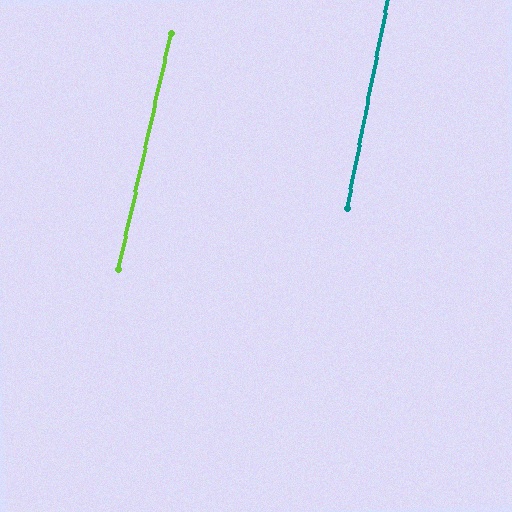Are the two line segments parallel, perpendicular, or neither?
Parallel — their directions differ by only 1.5°.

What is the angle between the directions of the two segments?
Approximately 2 degrees.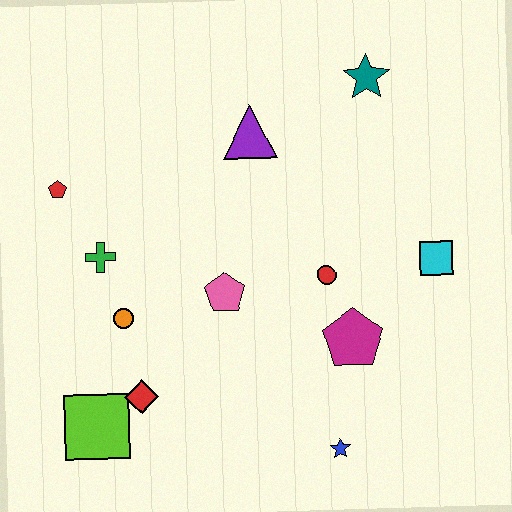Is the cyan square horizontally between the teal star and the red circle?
No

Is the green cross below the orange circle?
No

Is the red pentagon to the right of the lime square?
No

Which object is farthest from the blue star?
The red pentagon is farthest from the blue star.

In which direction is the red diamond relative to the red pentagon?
The red diamond is below the red pentagon.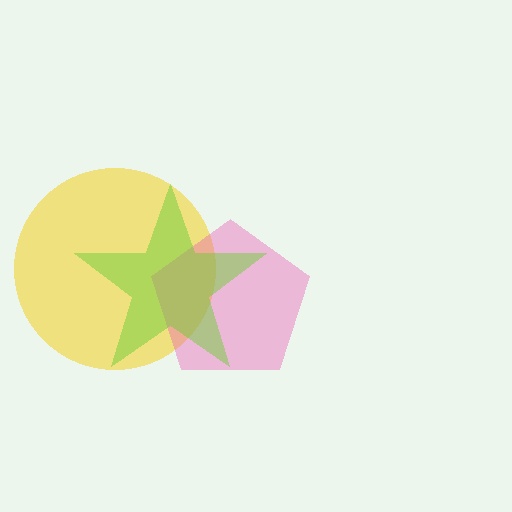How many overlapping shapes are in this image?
There are 3 overlapping shapes in the image.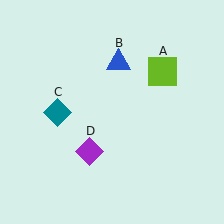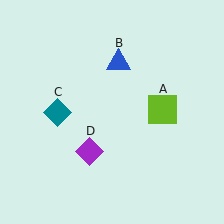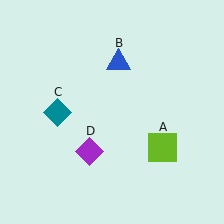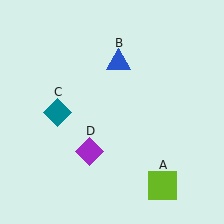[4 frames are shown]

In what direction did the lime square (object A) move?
The lime square (object A) moved down.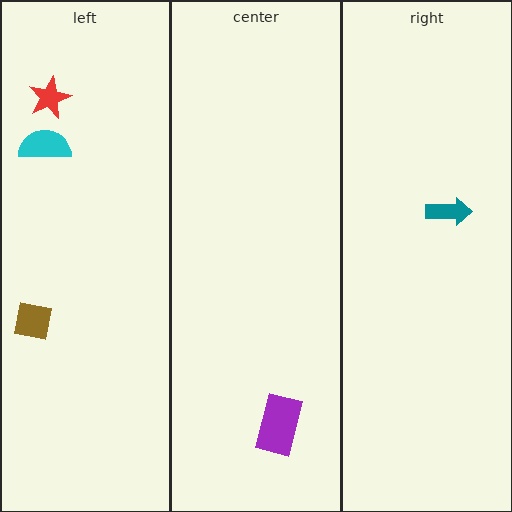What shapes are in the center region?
The purple rectangle.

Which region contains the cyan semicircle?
The left region.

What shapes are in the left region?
The red star, the cyan semicircle, the brown square.